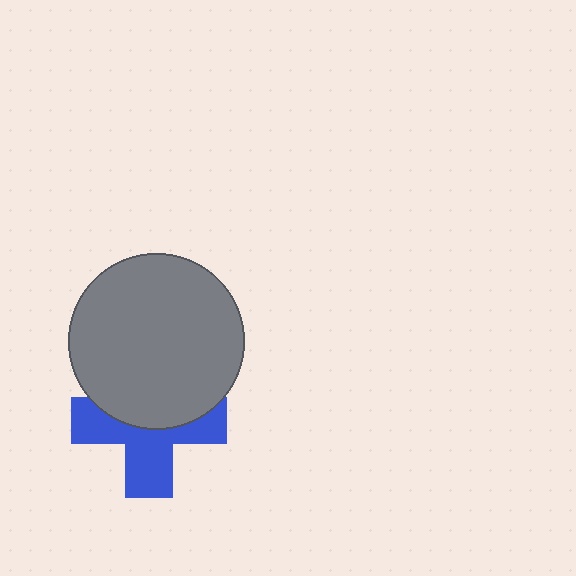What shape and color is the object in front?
The object in front is a gray circle.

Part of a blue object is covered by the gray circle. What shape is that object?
It is a cross.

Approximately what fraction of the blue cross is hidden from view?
Roughly 46% of the blue cross is hidden behind the gray circle.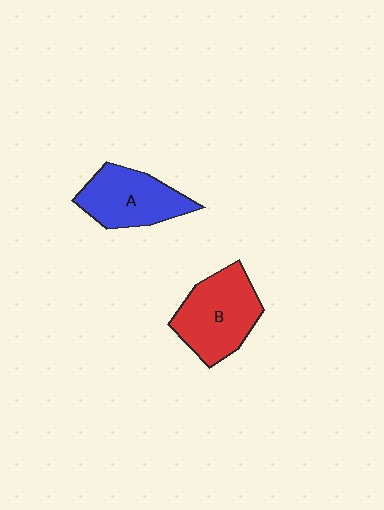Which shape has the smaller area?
Shape A (blue).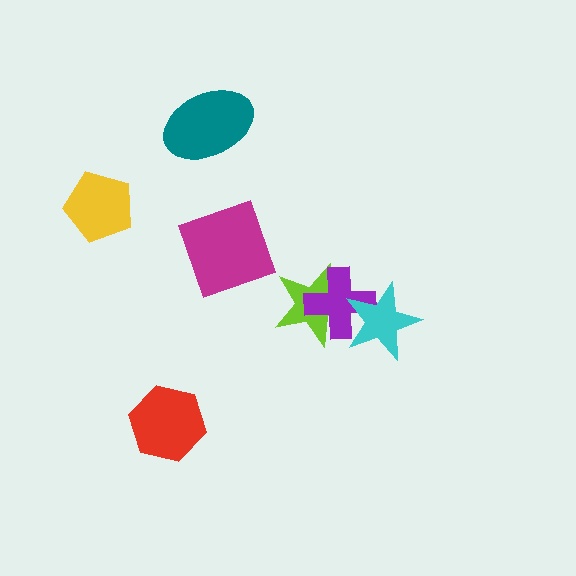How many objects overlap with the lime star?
2 objects overlap with the lime star.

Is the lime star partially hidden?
Yes, it is partially covered by another shape.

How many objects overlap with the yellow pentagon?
0 objects overlap with the yellow pentagon.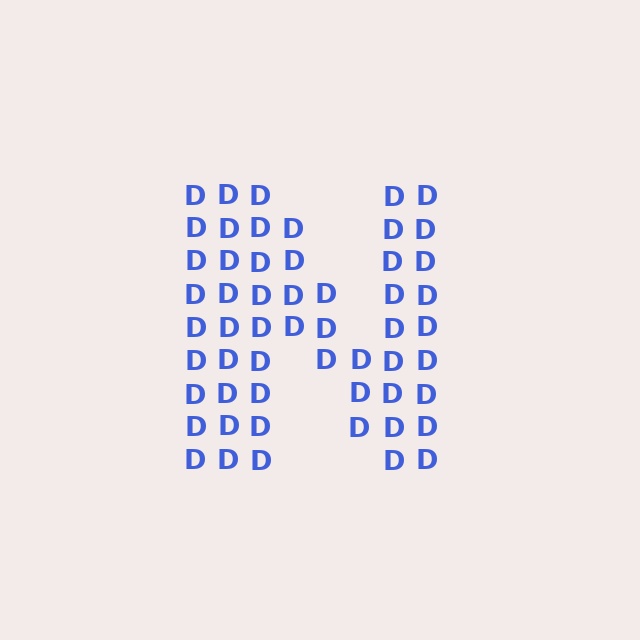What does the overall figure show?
The overall figure shows the letter N.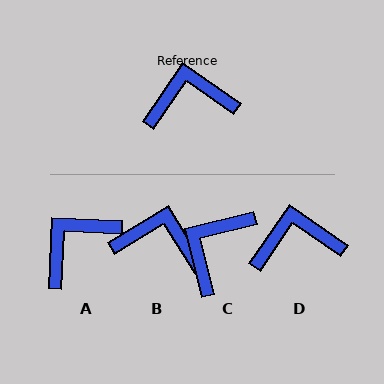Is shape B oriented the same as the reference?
No, it is off by about 24 degrees.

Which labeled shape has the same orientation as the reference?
D.